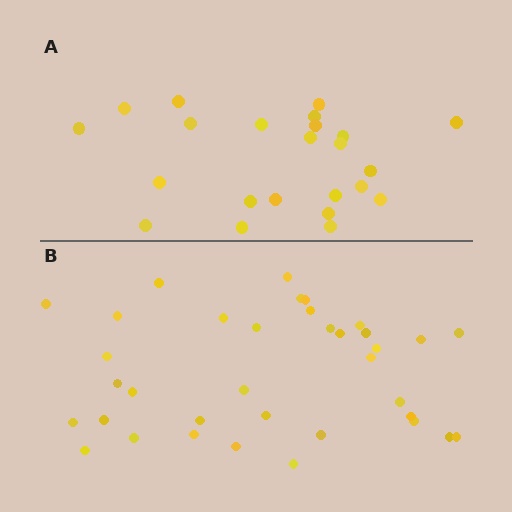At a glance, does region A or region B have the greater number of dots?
Region B (the bottom region) has more dots.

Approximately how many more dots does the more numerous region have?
Region B has approximately 15 more dots than region A.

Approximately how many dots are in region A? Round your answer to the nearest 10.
About 20 dots. (The exact count is 23, which rounds to 20.)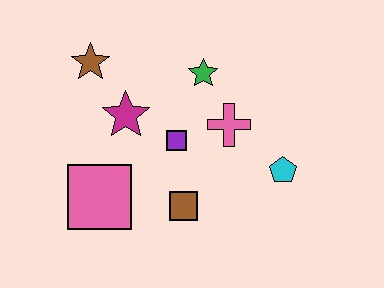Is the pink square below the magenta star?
Yes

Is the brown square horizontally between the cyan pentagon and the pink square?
Yes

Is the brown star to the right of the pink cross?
No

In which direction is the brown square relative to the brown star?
The brown square is below the brown star.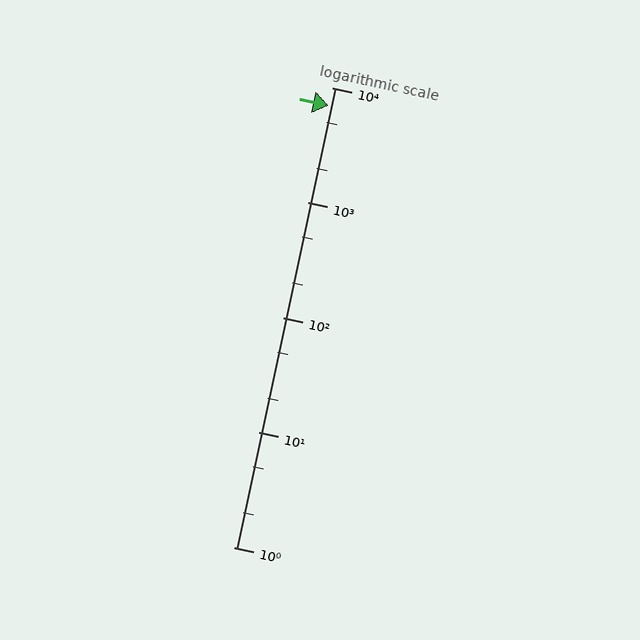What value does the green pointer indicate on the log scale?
The pointer indicates approximately 7000.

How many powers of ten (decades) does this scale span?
The scale spans 4 decades, from 1 to 10000.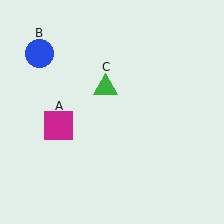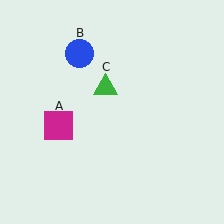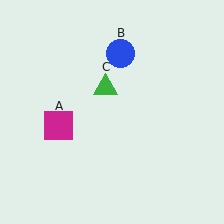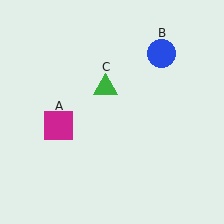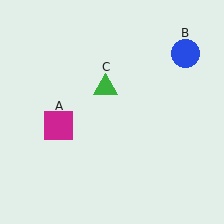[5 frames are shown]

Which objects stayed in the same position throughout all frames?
Magenta square (object A) and green triangle (object C) remained stationary.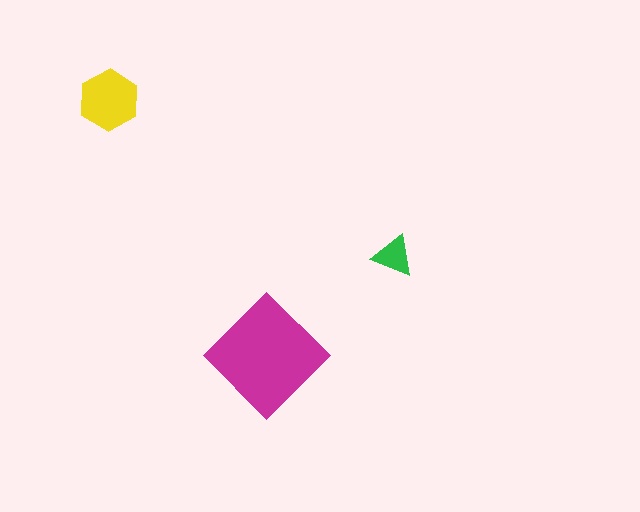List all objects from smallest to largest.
The green triangle, the yellow hexagon, the magenta diamond.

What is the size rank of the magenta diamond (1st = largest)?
1st.